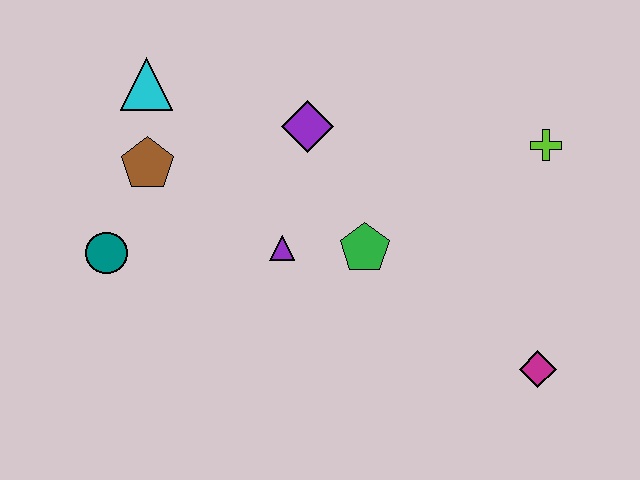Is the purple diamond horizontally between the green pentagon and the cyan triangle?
Yes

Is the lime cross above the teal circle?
Yes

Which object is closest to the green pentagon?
The purple triangle is closest to the green pentagon.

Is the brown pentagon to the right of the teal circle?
Yes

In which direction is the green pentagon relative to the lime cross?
The green pentagon is to the left of the lime cross.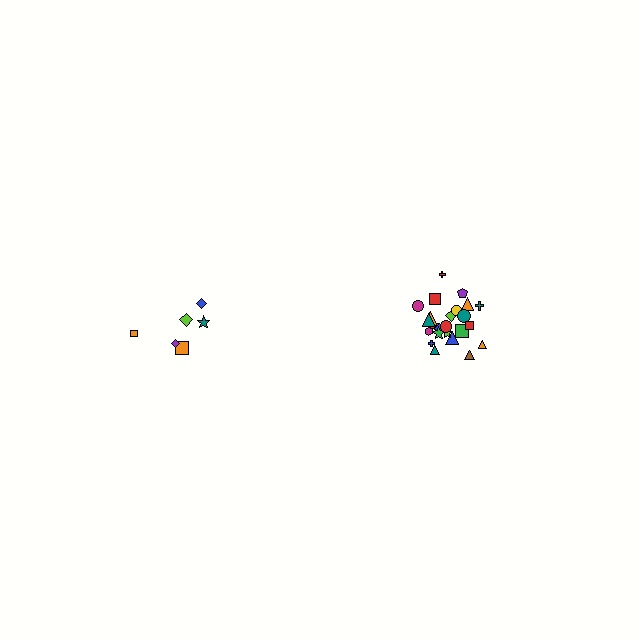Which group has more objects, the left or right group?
The right group.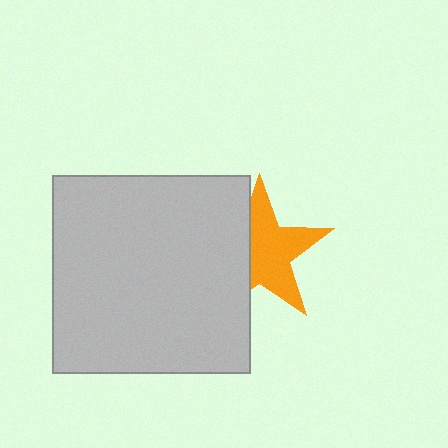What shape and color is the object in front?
The object in front is a light gray square.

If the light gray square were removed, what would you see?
You would see the complete orange star.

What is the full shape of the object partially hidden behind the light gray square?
The partially hidden object is an orange star.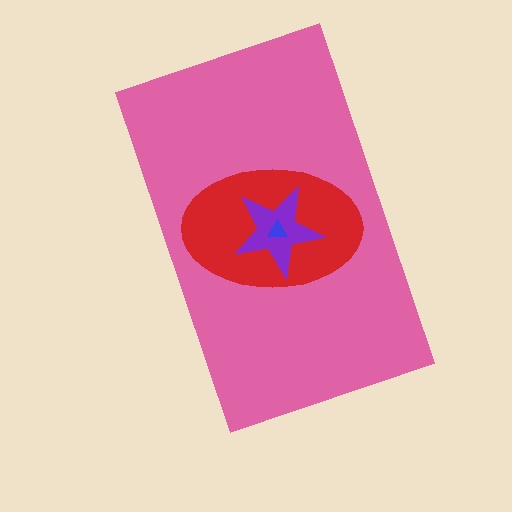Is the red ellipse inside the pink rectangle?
Yes.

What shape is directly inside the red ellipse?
The purple star.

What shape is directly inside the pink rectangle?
The red ellipse.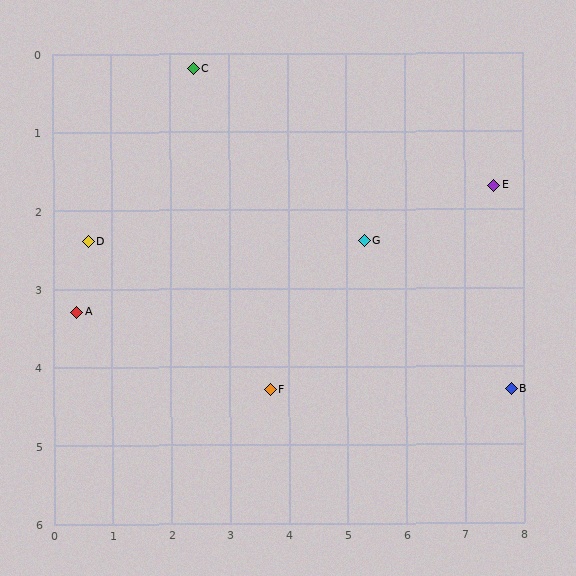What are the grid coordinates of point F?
Point F is at approximately (3.7, 4.3).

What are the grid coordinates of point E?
Point E is at approximately (7.5, 1.7).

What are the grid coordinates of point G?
Point G is at approximately (5.3, 2.4).